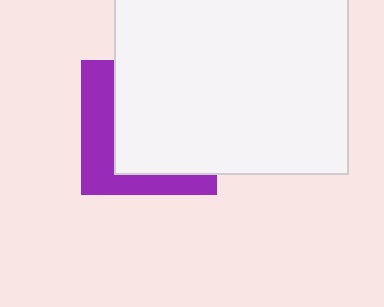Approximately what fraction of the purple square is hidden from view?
Roughly 65% of the purple square is hidden behind the white square.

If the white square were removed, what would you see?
You would see the complete purple square.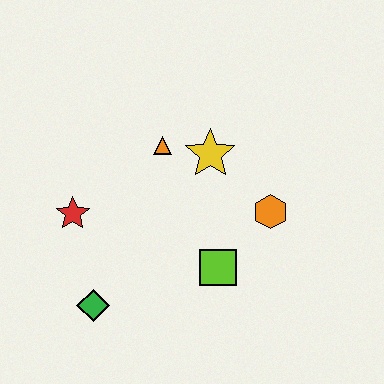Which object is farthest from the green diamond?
The orange hexagon is farthest from the green diamond.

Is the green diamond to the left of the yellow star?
Yes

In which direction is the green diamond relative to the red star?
The green diamond is below the red star.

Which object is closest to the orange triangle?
The yellow star is closest to the orange triangle.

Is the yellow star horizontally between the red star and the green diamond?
No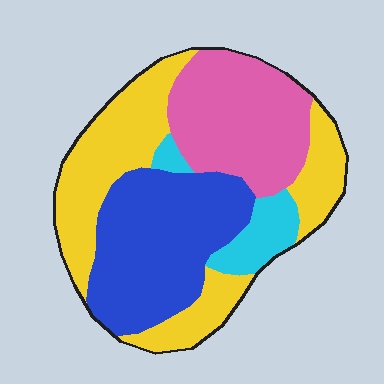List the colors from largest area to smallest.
From largest to smallest: yellow, blue, pink, cyan.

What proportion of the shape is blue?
Blue takes up between a sixth and a third of the shape.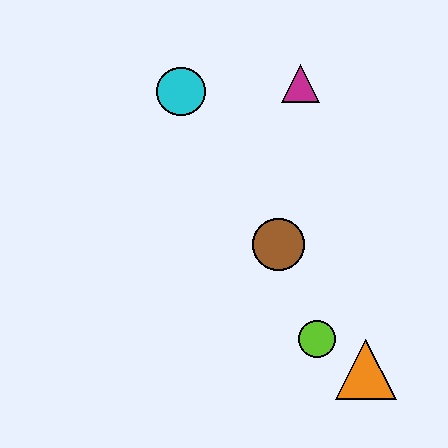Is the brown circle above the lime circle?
Yes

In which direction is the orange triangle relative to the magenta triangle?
The orange triangle is below the magenta triangle.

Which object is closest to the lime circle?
The orange triangle is closest to the lime circle.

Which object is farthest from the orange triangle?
The cyan circle is farthest from the orange triangle.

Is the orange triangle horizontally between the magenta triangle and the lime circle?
No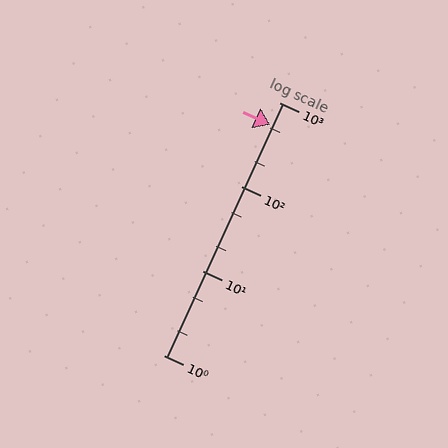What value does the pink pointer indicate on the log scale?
The pointer indicates approximately 550.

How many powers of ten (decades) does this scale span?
The scale spans 3 decades, from 1 to 1000.